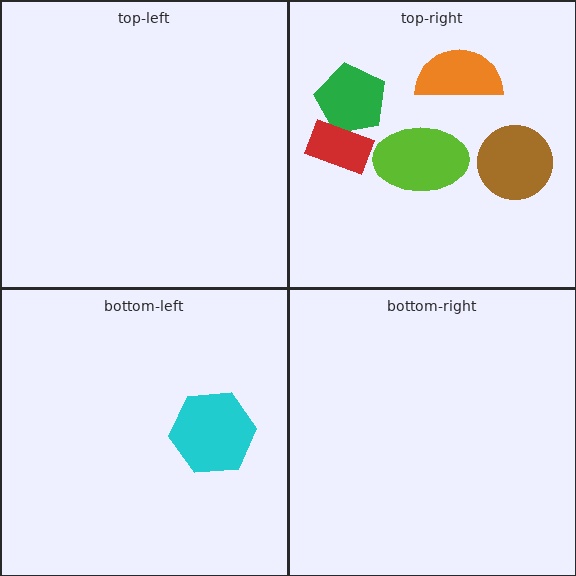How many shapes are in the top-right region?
5.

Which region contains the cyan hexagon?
The bottom-left region.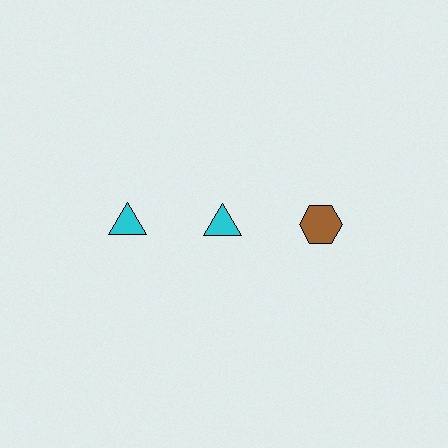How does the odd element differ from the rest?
It differs in both color (brown instead of cyan) and shape (hexagon instead of triangle).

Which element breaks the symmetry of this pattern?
The brown hexagon in the top row, center column breaks the symmetry. All other shapes are cyan triangles.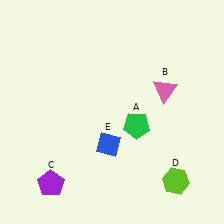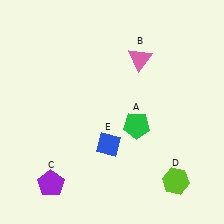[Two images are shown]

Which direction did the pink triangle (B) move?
The pink triangle (B) moved up.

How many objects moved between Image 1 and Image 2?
1 object moved between the two images.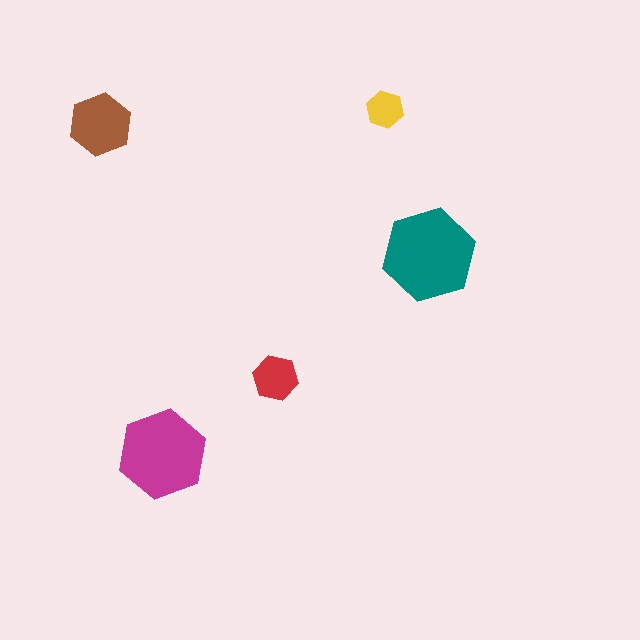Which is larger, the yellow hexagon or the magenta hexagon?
The magenta one.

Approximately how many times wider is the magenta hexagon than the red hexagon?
About 2 times wider.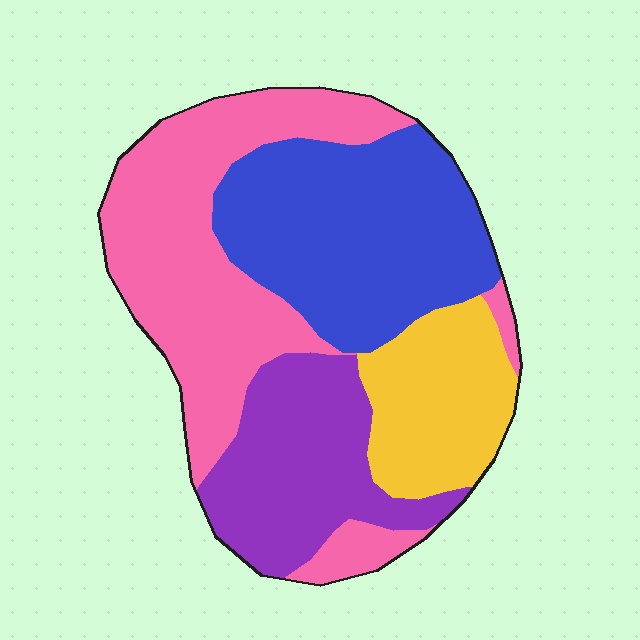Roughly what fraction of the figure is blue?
Blue covers around 30% of the figure.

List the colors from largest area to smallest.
From largest to smallest: pink, blue, purple, yellow.